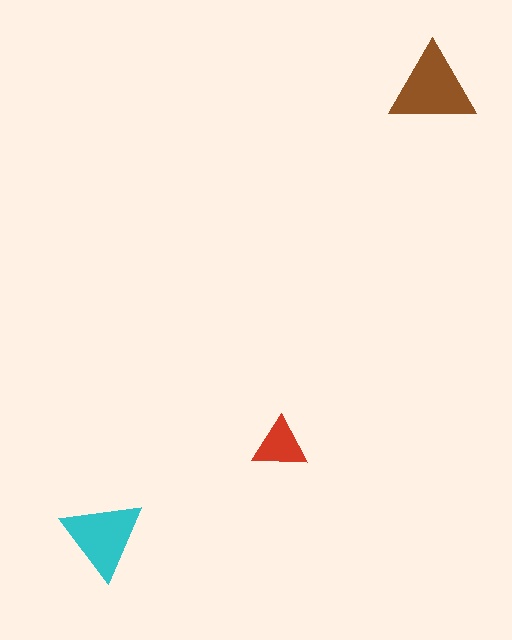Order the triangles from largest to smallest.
the brown one, the cyan one, the red one.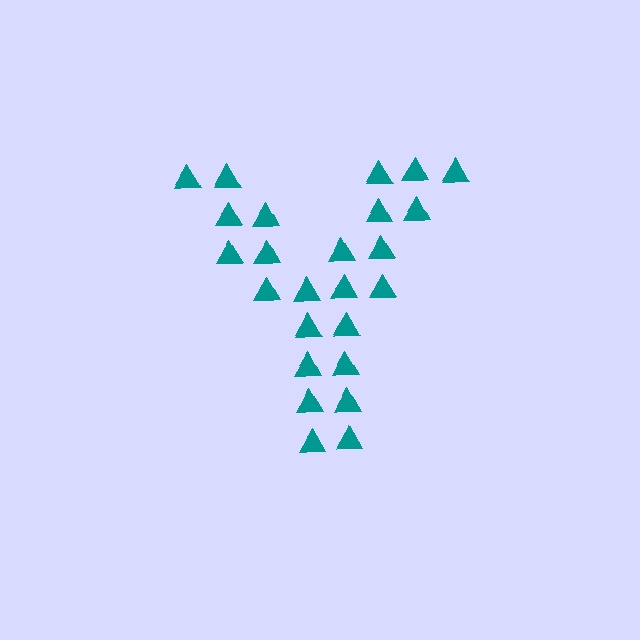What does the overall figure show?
The overall figure shows the letter Y.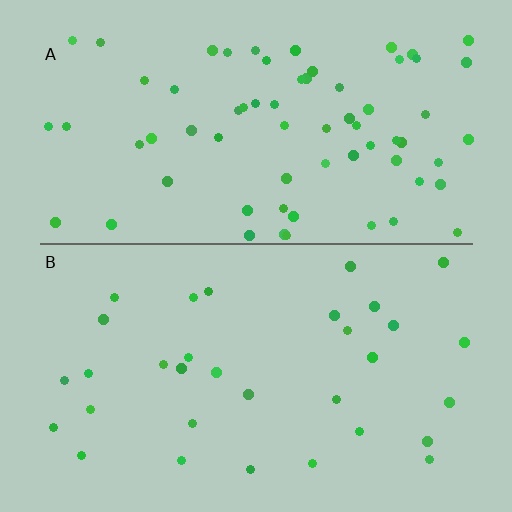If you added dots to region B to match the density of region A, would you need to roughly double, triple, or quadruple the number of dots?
Approximately double.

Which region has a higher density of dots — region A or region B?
A (the top).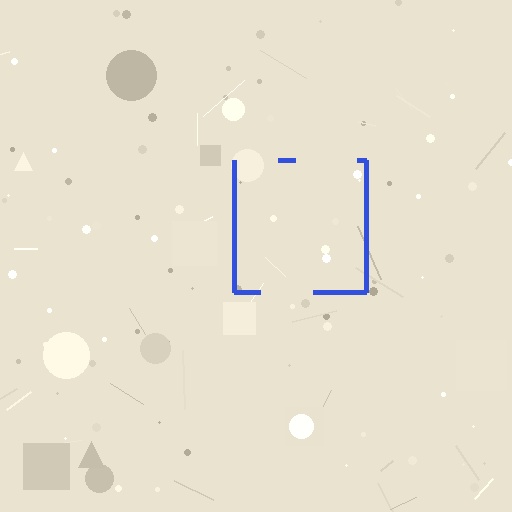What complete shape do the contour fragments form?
The contour fragments form a square.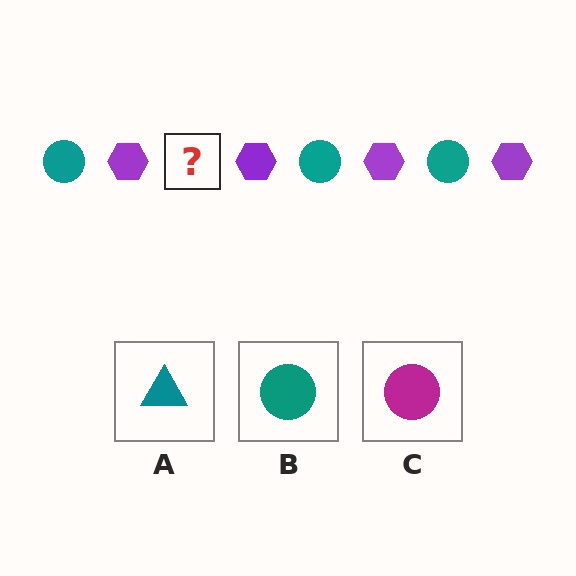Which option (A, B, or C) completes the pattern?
B.